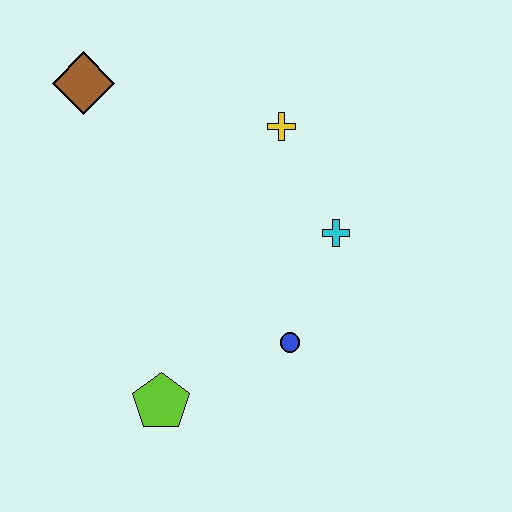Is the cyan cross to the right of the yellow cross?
Yes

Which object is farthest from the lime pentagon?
The brown diamond is farthest from the lime pentagon.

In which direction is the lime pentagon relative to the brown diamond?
The lime pentagon is below the brown diamond.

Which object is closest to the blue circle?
The cyan cross is closest to the blue circle.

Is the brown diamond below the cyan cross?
No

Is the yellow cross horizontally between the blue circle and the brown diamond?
Yes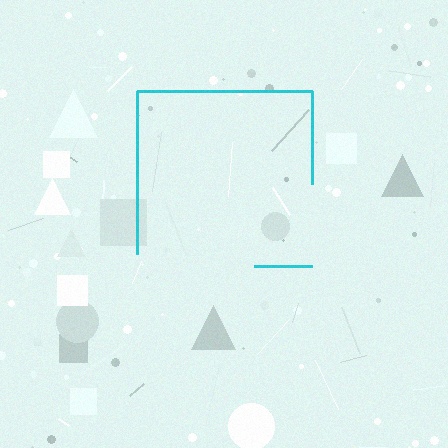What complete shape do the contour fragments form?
The contour fragments form a square.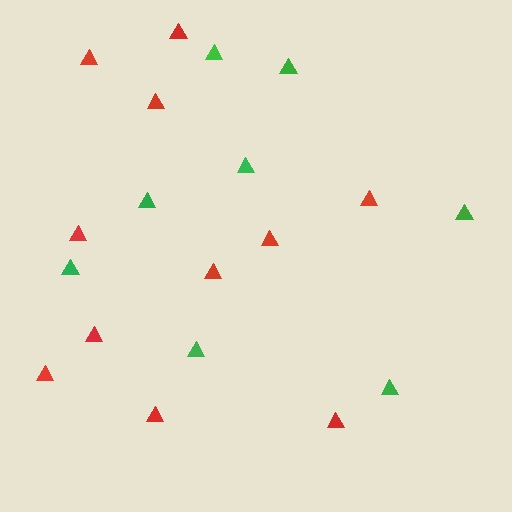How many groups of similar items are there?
There are 2 groups: one group of red triangles (11) and one group of green triangles (8).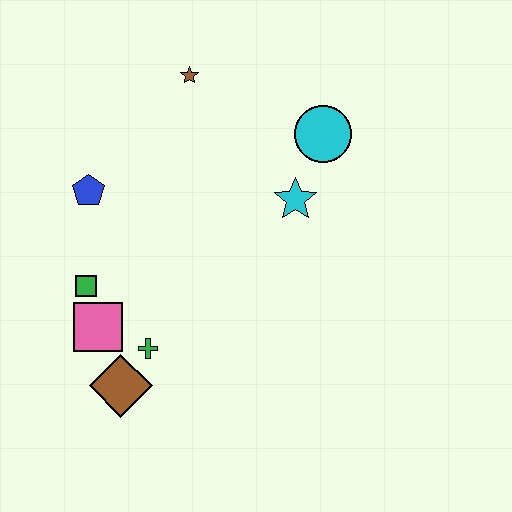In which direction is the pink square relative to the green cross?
The pink square is to the left of the green cross.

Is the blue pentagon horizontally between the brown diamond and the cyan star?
No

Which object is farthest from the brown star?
The brown diamond is farthest from the brown star.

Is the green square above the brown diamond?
Yes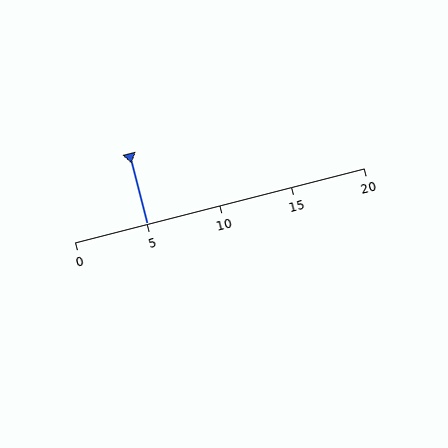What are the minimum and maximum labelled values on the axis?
The axis runs from 0 to 20.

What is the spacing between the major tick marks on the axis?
The major ticks are spaced 5 apart.